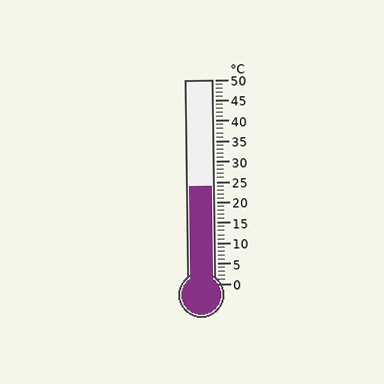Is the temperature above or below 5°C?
The temperature is above 5°C.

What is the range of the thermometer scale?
The thermometer scale ranges from 0°C to 50°C.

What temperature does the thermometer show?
The thermometer shows approximately 24°C.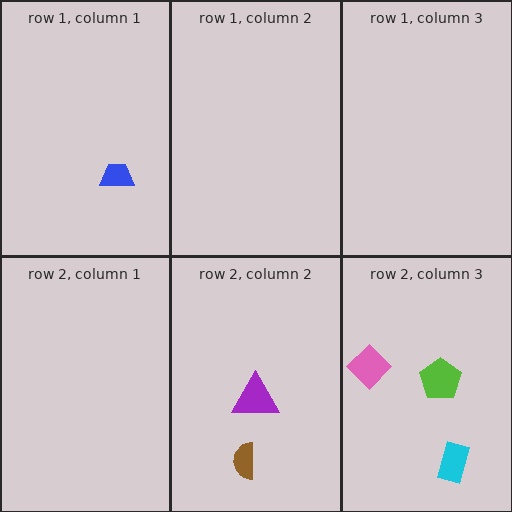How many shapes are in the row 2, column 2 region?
2.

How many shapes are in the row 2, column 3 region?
3.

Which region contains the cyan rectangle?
The row 2, column 3 region.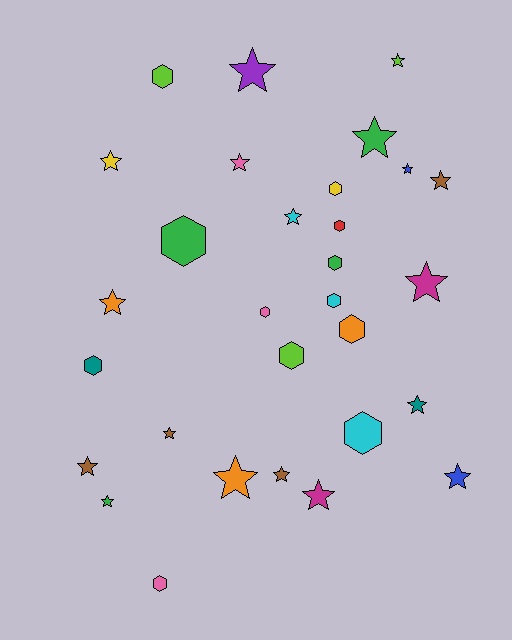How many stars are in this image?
There are 18 stars.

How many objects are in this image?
There are 30 objects.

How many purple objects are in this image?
There is 1 purple object.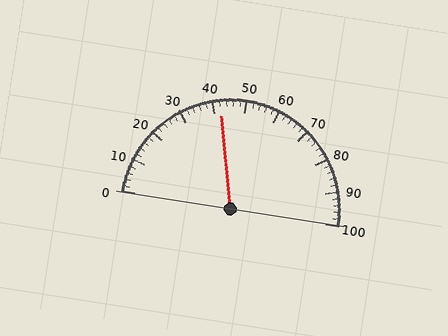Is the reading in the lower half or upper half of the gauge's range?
The reading is in the lower half of the range (0 to 100).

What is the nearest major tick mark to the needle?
The nearest major tick mark is 40.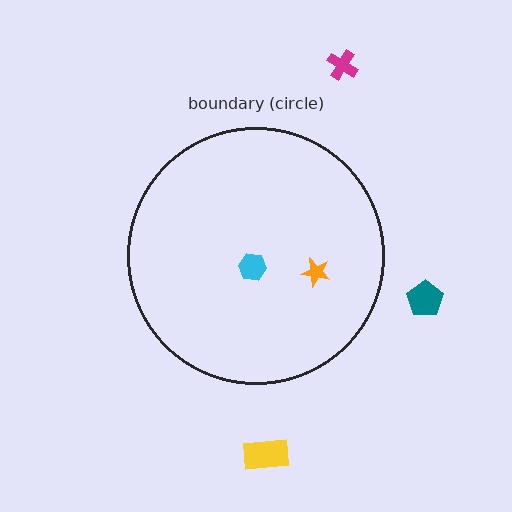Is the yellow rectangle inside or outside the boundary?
Outside.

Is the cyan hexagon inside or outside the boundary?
Inside.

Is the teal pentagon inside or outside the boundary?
Outside.